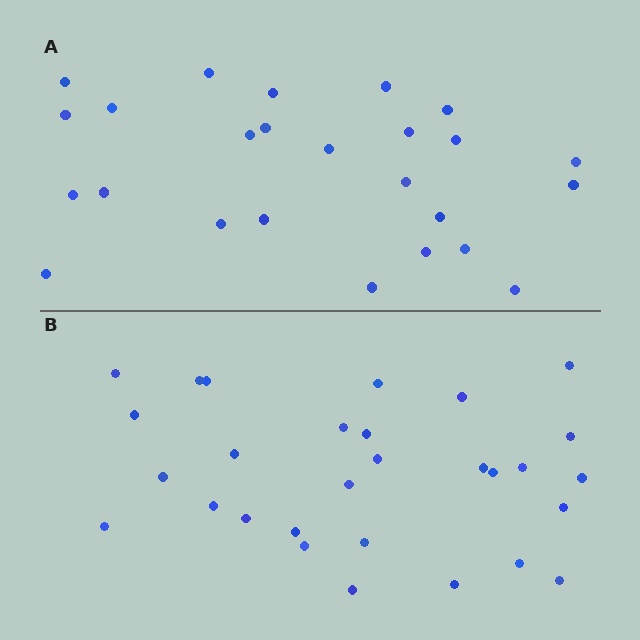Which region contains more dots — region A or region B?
Region B (the bottom region) has more dots.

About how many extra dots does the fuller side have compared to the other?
Region B has about 4 more dots than region A.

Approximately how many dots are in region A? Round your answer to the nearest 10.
About 20 dots. (The exact count is 25, which rounds to 20.)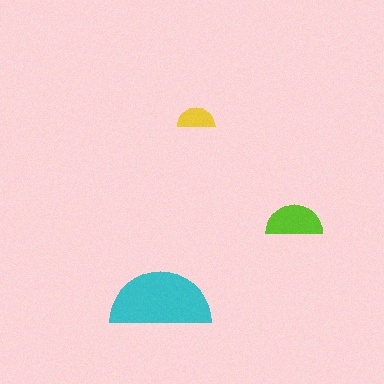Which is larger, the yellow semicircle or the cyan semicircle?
The cyan one.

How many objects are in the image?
There are 3 objects in the image.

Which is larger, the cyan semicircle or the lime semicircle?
The cyan one.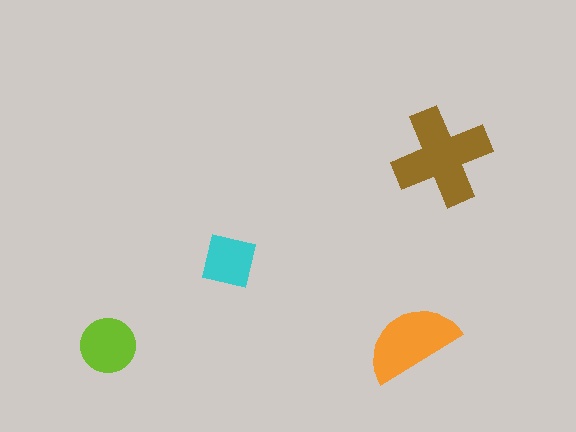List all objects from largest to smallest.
The brown cross, the orange semicircle, the lime circle, the cyan square.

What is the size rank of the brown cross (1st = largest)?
1st.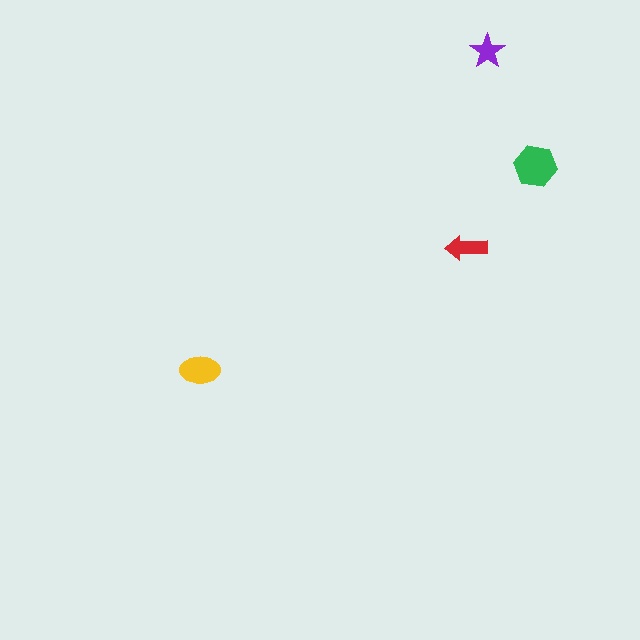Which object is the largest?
The green hexagon.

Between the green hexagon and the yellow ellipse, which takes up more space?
The green hexagon.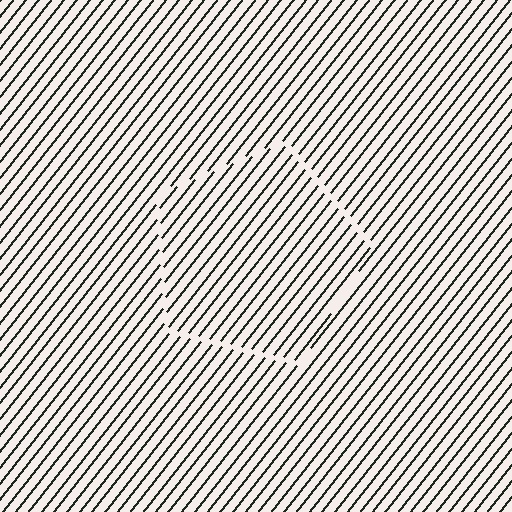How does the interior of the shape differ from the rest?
The interior of the shape contains the same grating, shifted by half a period — the contour is defined by the phase discontinuity where line-ends from the inner and outer gratings abut.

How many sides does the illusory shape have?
5 sides — the line-ends trace a pentagon.